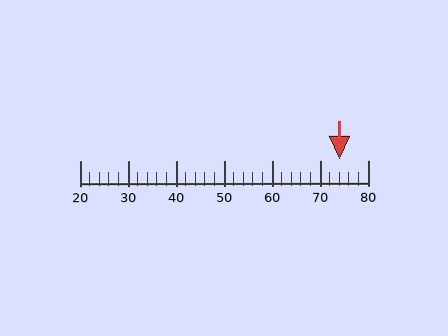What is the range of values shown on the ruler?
The ruler shows values from 20 to 80.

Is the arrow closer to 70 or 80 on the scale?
The arrow is closer to 70.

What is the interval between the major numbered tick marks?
The major tick marks are spaced 10 units apart.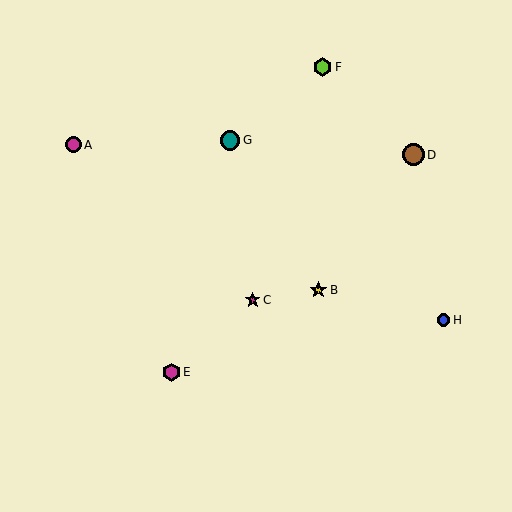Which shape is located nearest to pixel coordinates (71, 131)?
The magenta circle (labeled A) at (73, 145) is nearest to that location.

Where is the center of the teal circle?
The center of the teal circle is at (230, 140).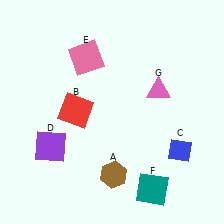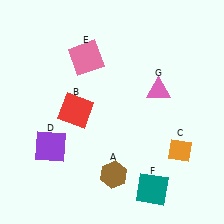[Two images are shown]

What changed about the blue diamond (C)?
In Image 1, C is blue. In Image 2, it changed to orange.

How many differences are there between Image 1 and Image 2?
There is 1 difference between the two images.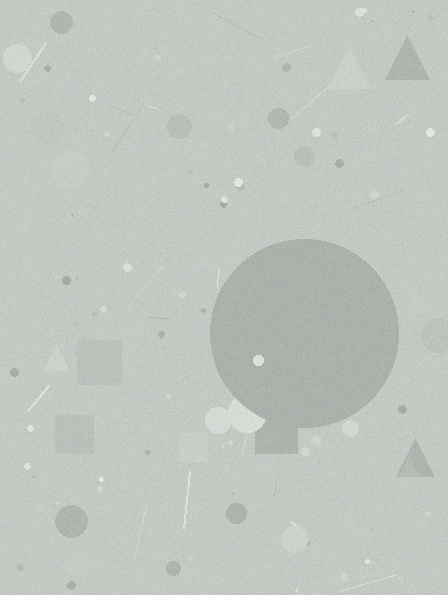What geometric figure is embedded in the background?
A circle is embedded in the background.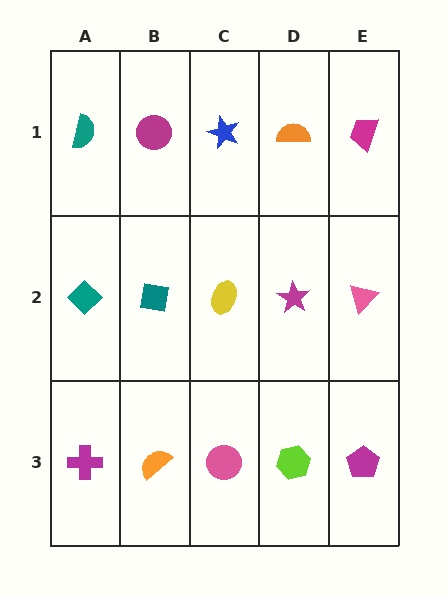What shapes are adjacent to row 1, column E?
A pink triangle (row 2, column E), an orange semicircle (row 1, column D).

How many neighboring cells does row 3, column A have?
2.